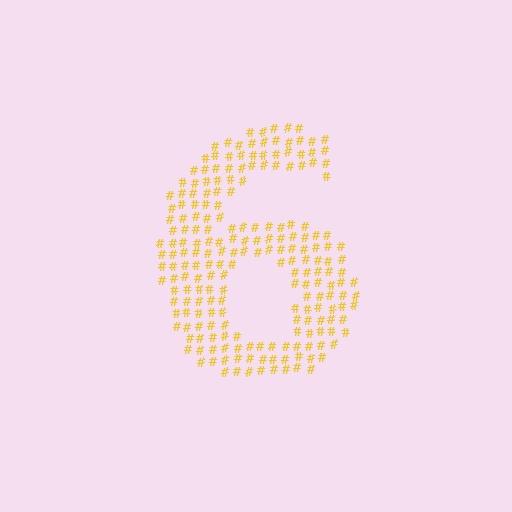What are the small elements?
The small elements are hash symbols.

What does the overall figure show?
The overall figure shows the digit 6.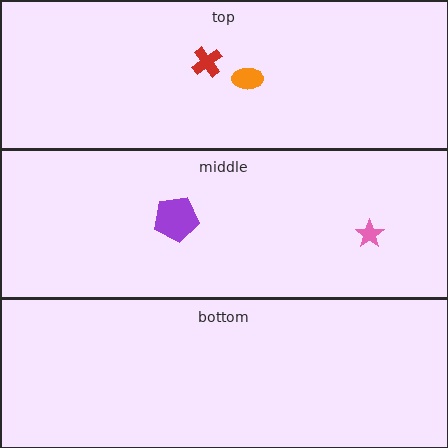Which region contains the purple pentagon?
The middle region.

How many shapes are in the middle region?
2.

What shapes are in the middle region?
The purple pentagon, the pink star.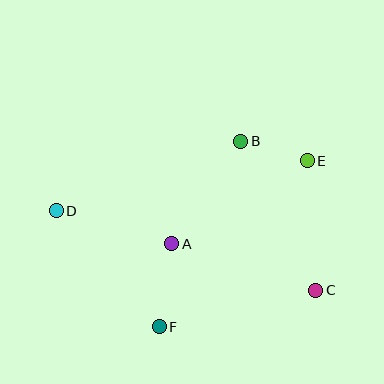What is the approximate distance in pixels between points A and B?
The distance between A and B is approximately 123 pixels.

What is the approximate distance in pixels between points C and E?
The distance between C and E is approximately 130 pixels.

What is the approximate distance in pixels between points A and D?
The distance between A and D is approximately 120 pixels.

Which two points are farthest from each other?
Points C and D are farthest from each other.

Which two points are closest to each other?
Points B and E are closest to each other.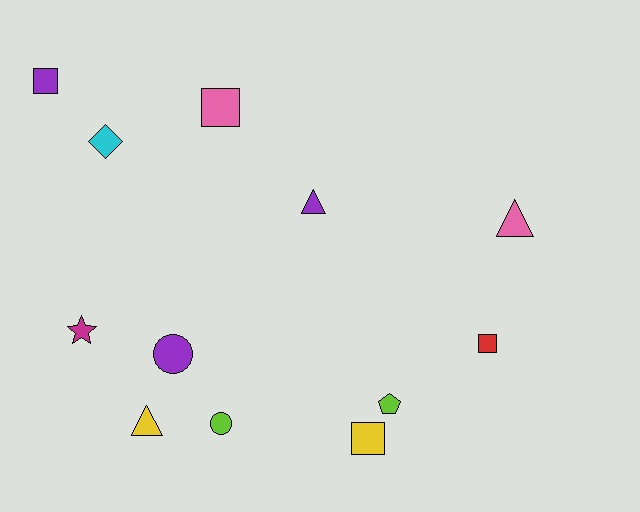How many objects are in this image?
There are 12 objects.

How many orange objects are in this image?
There are no orange objects.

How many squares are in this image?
There are 4 squares.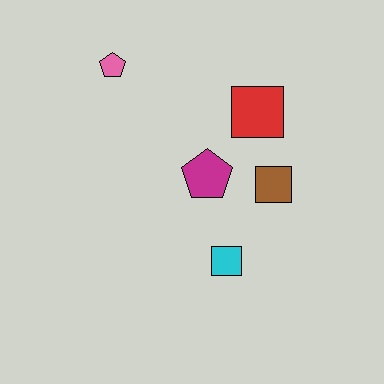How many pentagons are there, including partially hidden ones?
There are 2 pentagons.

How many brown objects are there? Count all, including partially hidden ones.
There is 1 brown object.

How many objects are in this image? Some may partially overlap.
There are 5 objects.